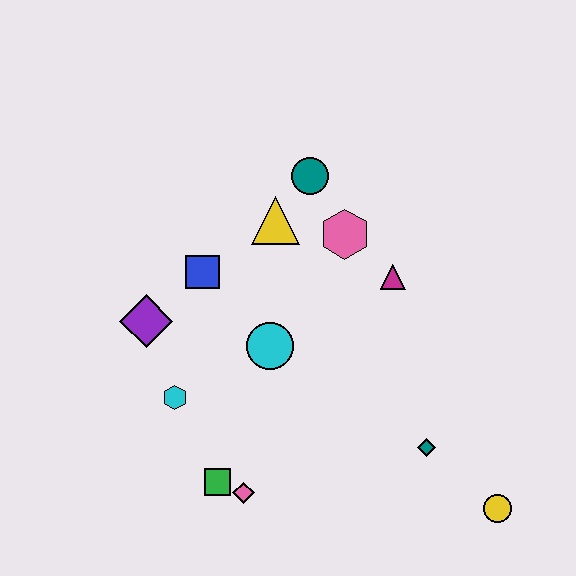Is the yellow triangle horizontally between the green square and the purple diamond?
No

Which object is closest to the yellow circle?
The teal diamond is closest to the yellow circle.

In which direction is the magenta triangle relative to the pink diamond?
The magenta triangle is above the pink diamond.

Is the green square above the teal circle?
No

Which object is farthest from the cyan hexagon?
The yellow circle is farthest from the cyan hexagon.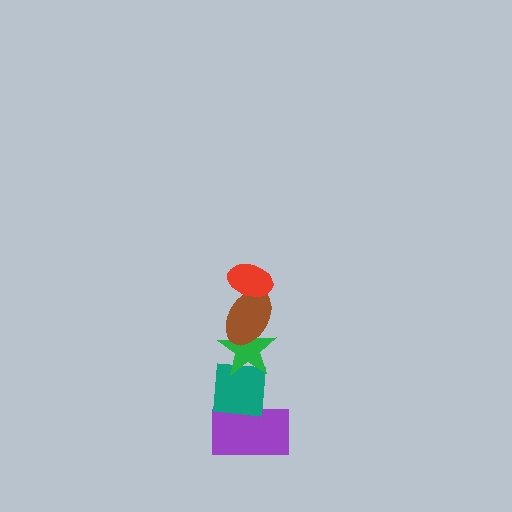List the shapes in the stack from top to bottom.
From top to bottom: the red ellipse, the brown ellipse, the green star, the teal square, the purple rectangle.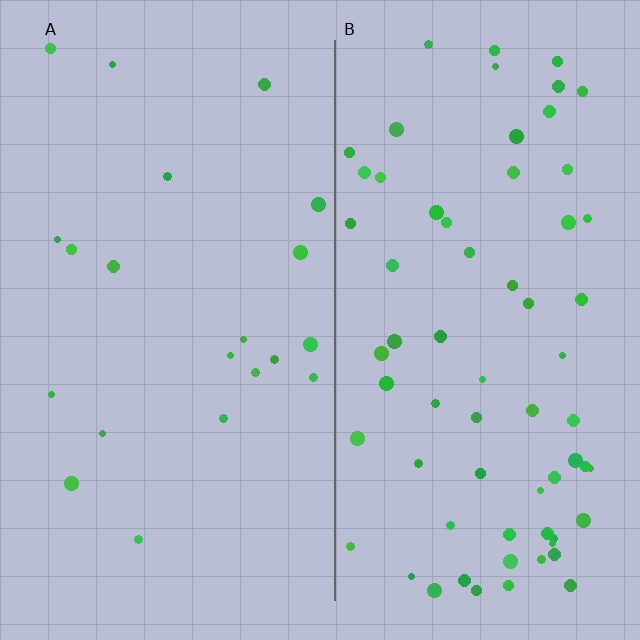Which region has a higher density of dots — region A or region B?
B (the right).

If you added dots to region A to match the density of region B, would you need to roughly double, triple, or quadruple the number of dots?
Approximately triple.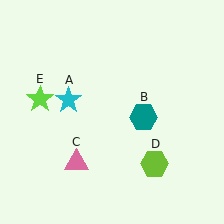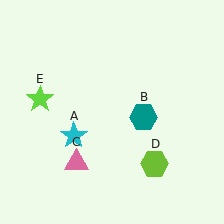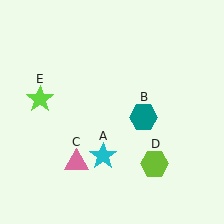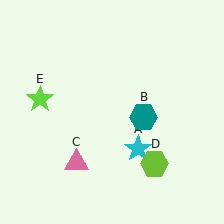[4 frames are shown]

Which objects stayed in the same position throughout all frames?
Teal hexagon (object B) and pink triangle (object C) and lime hexagon (object D) and lime star (object E) remained stationary.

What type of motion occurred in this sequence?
The cyan star (object A) rotated counterclockwise around the center of the scene.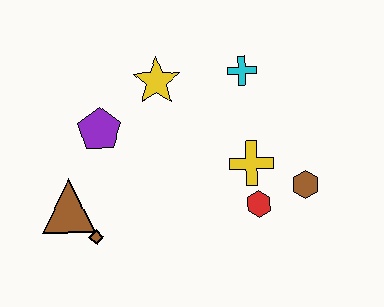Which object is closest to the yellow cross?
The red hexagon is closest to the yellow cross.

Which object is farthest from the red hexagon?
The brown triangle is farthest from the red hexagon.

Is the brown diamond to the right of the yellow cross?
No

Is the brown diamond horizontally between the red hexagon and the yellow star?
No